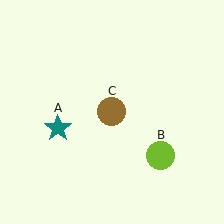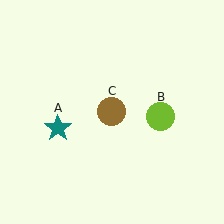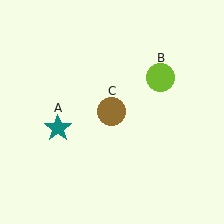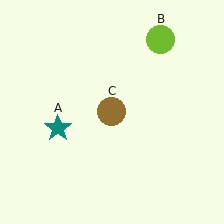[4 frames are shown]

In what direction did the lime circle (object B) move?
The lime circle (object B) moved up.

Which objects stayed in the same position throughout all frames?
Teal star (object A) and brown circle (object C) remained stationary.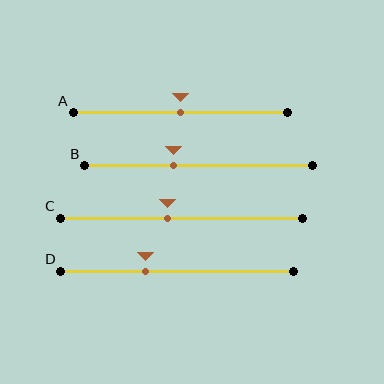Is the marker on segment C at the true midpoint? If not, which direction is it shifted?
No, the marker on segment C is shifted to the left by about 6% of the segment length.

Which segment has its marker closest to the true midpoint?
Segment A has its marker closest to the true midpoint.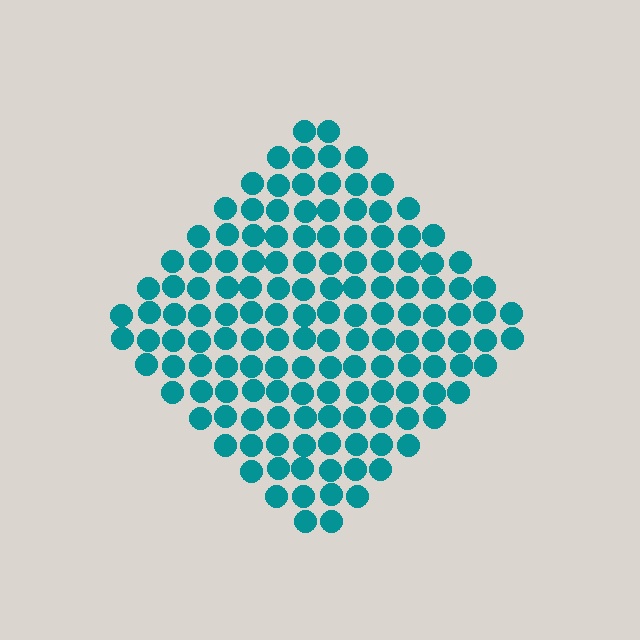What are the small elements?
The small elements are circles.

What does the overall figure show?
The overall figure shows a diamond.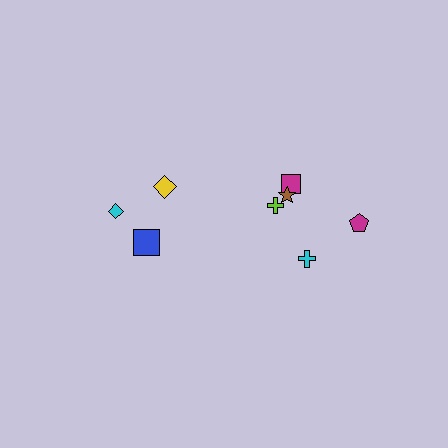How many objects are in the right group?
There are 5 objects.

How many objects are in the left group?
There are 3 objects.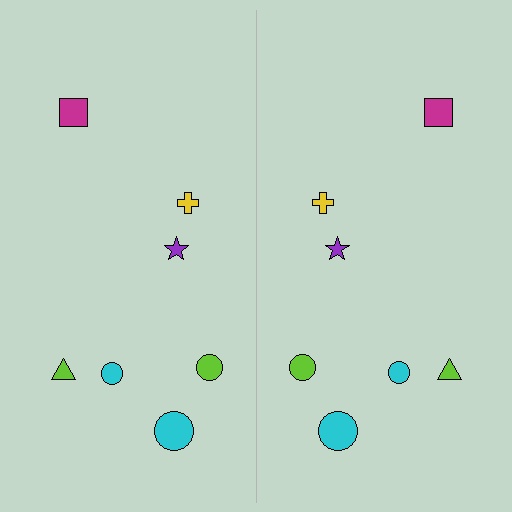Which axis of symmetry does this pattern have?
The pattern has a vertical axis of symmetry running through the center of the image.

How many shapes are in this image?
There are 14 shapes in this image.